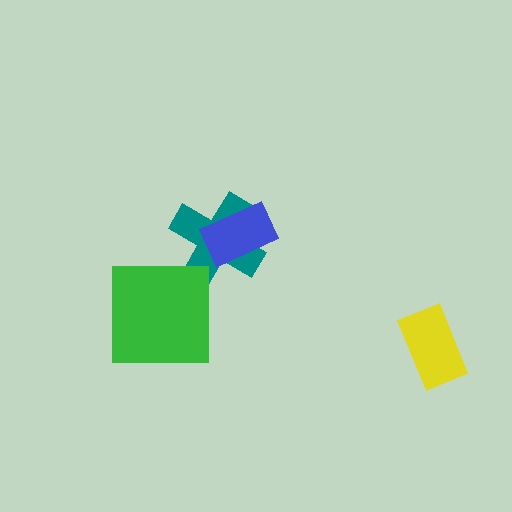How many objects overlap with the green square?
0 objects overlap with the green square.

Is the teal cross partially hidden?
Yes, it is partially covered by another shape.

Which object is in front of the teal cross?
The blue rectangle is in front of the teal cross.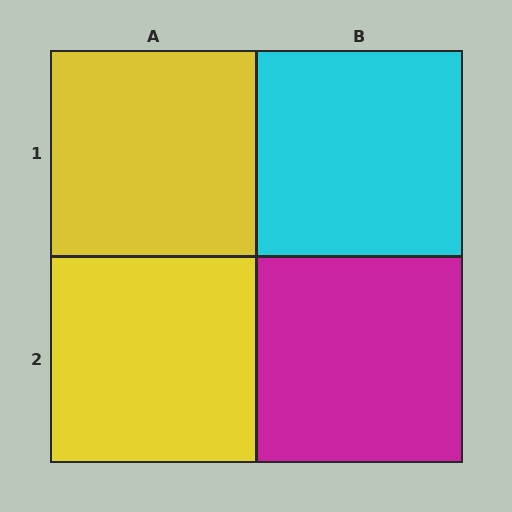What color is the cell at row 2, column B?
Magenta.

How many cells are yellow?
2 cells are yellow.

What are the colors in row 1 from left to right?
Yellow, cyan.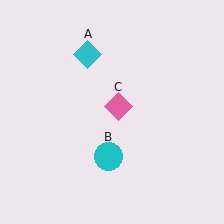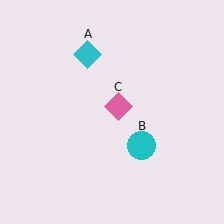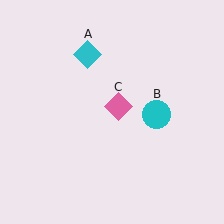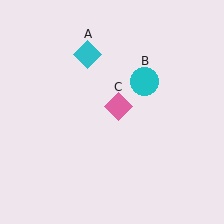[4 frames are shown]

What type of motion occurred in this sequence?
The cyan circle (object B) rotated counterclockwise around the center of the scene.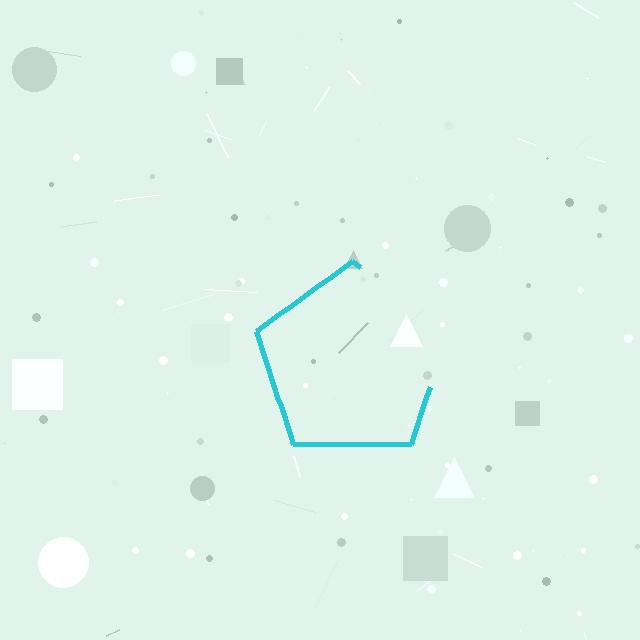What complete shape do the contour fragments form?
The contour fragments form a pentagon.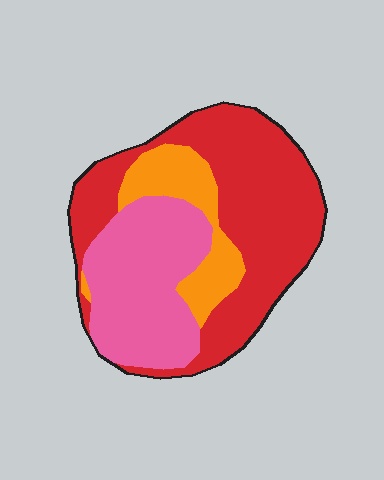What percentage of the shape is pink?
Pink covers 33% of the shape.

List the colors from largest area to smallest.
From largest to smallest: red, pink, orange.